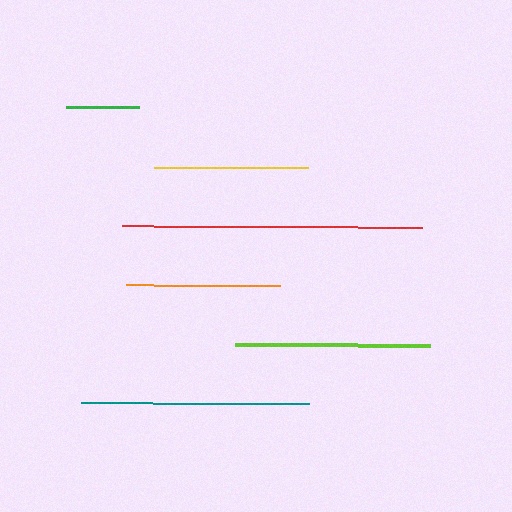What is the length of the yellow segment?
The yellow segment is approximately 154 pixels long.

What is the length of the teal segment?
The teal segment is approximately 228 pixels long.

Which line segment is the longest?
The red line is the longest at approximately 300 pixels.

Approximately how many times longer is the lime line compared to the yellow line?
The lime line is approximately 1.3 times the length of the yellow line.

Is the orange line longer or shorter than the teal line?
The teal line is longer than the orange line.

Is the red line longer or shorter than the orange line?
The red line is longer than the orange line.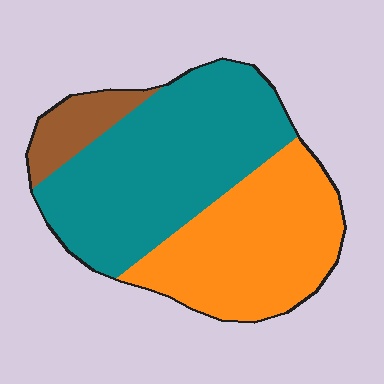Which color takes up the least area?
Brown, at roughly 10%.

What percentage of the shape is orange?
Orange covers about 40% of the shape.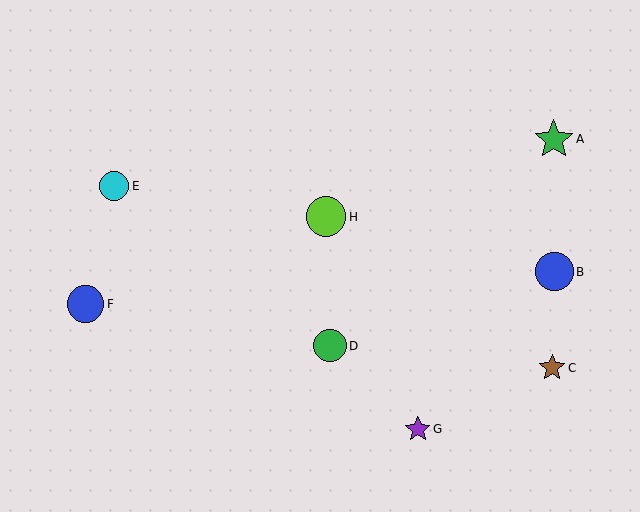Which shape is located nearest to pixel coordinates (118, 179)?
The cyan circle (labeled E) at (114, 186) is nearest to that location.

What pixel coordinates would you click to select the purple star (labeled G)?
Click at (418, 429) to select the purple star G.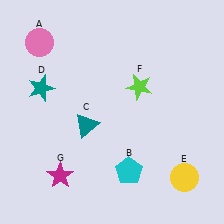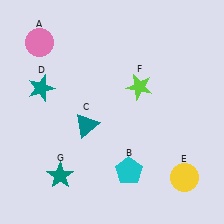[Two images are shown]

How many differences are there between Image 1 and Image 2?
There is 1 difference between the two images.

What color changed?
The star (G) changed from magenta in Image 1 to teal in Image 2.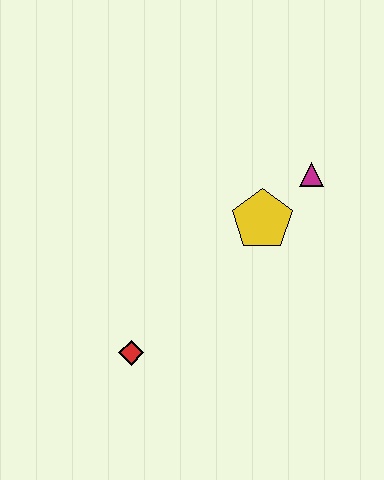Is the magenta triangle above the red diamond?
Yes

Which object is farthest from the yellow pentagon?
The red diamond is farthest from the yellow pentagon.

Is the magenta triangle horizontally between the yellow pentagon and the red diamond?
No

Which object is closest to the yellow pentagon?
The magenta triangle is closest to the yellow pentagon.